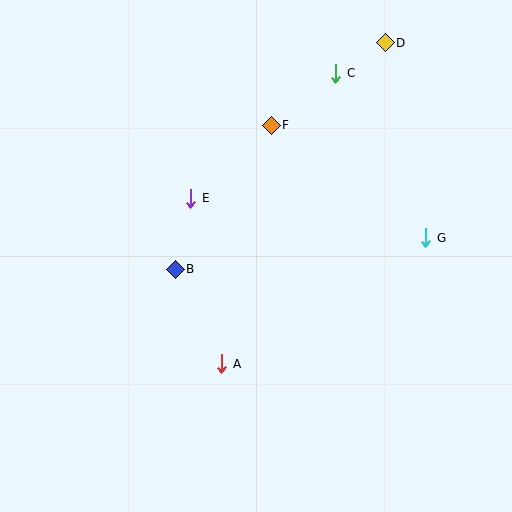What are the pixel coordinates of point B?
Point B is at (175, 269).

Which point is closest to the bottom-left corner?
Point A is closest to the bottom-left corner.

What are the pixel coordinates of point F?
Point F is at (271, 125).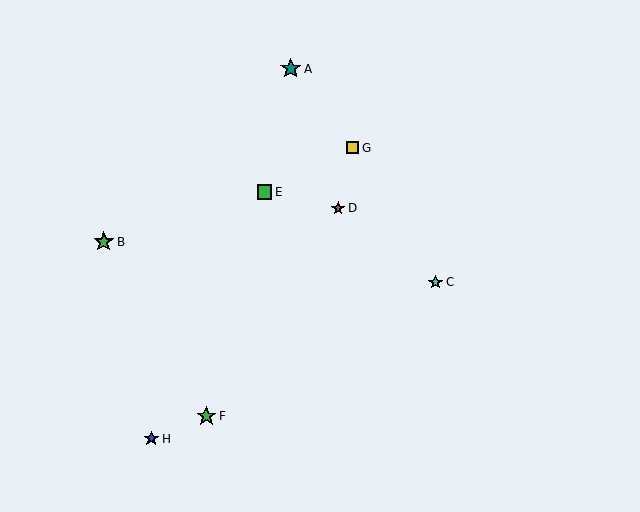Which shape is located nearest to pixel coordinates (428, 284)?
The cyan star (labeled C) at (436, 282) is nearest to that location.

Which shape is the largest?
The teal star (labeled A) is the largest.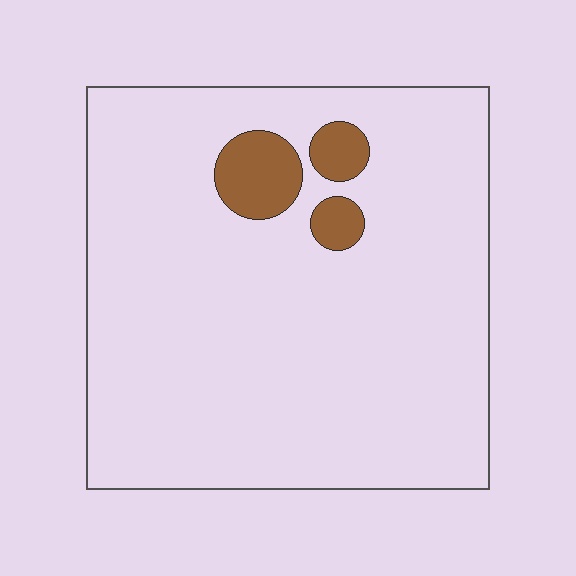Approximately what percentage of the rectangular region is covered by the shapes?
Approximately 5%.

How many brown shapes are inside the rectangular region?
3.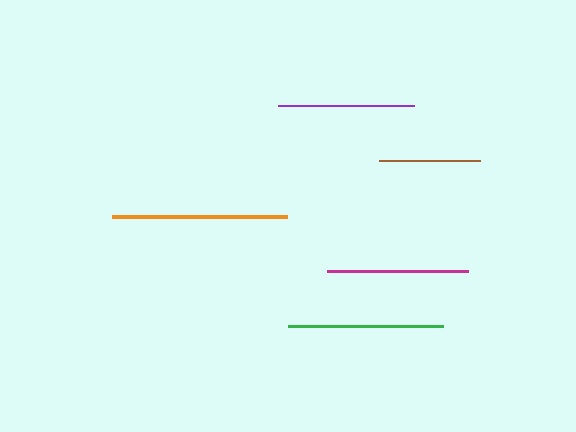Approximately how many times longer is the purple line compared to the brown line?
The purple line is approximately 1.3 times the length of the brown line.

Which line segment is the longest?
The orange line is the longest at approximately 174 pixels.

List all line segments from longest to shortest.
From longest to shortest: orange, green, magenta, purple, brown.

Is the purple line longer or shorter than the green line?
The green line is longer than the purple line.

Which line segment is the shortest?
The brown line is the shortest at approximately 100 pixels.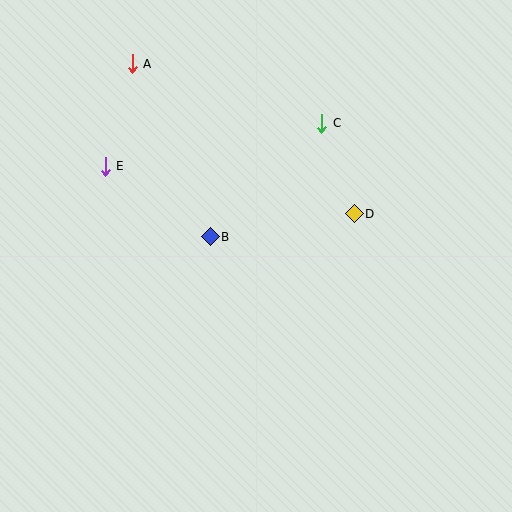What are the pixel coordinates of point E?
Point E is at (105, 166).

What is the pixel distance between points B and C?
The distance between B and C is 159 pixels.